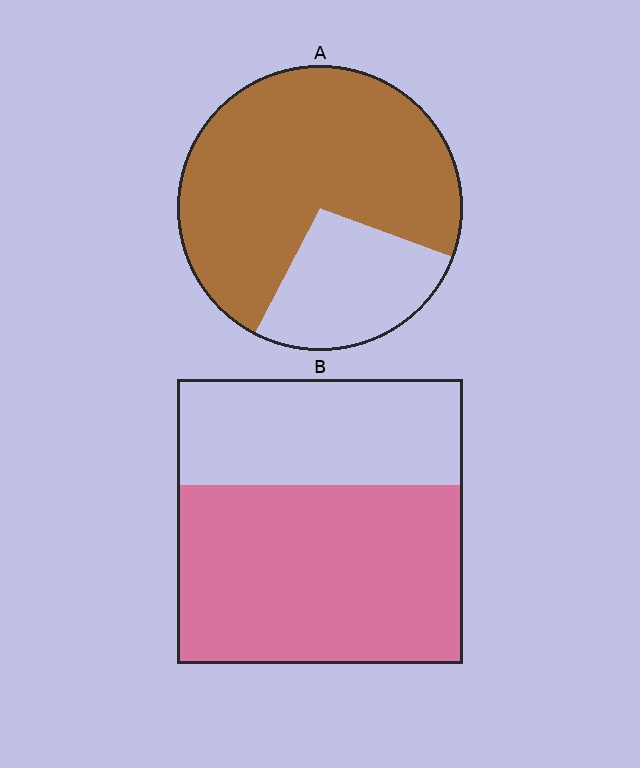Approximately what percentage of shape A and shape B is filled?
A is approximately 75% and B is approximately 65%.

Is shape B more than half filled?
Yes.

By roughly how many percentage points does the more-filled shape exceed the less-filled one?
By roughly 10 percentage points (A over B).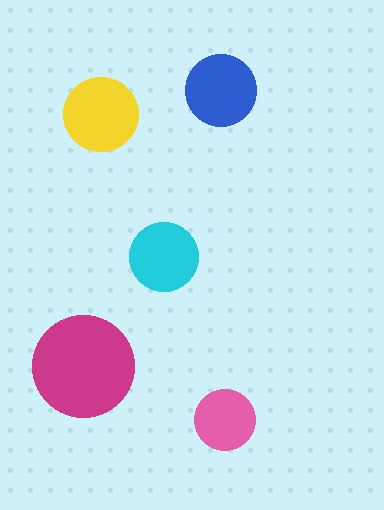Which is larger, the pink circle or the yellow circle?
The yellow one.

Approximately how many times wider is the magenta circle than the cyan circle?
About 1.5 times wider.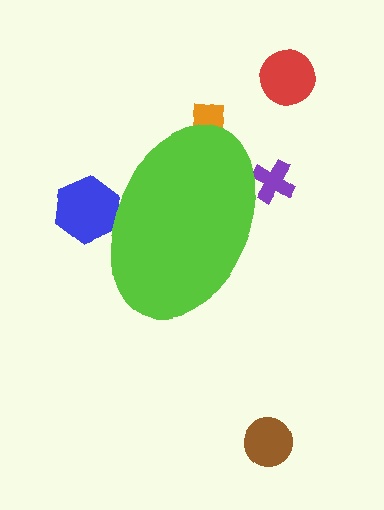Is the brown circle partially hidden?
No, the brown circle is fully visible.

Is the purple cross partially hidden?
Yes, the purple cross is partially hidden behind the lime ellipse.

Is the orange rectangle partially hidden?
Yes, the orange rectangle is partially hidden behind the lime ellipse.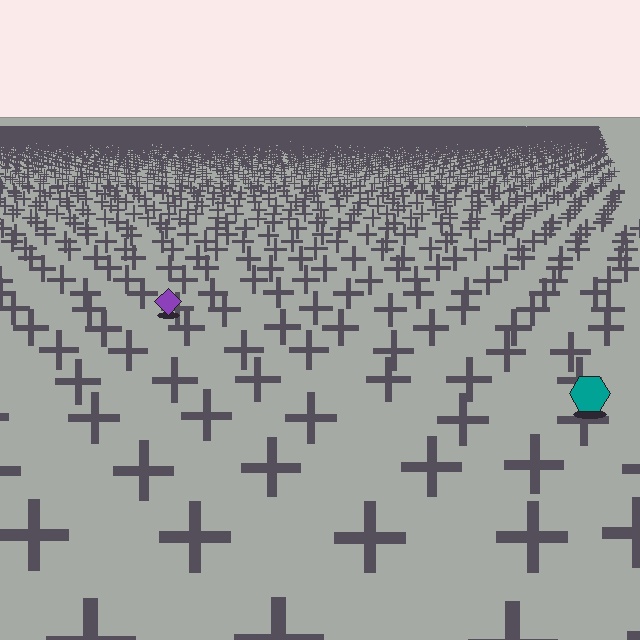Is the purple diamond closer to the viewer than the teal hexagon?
No. The teal hexagon is closer — you can tell from the texture gradient: the ground texture is coarser near it.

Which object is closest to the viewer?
The teal hexagon is closest. The texture marks near it are larger and more spread out.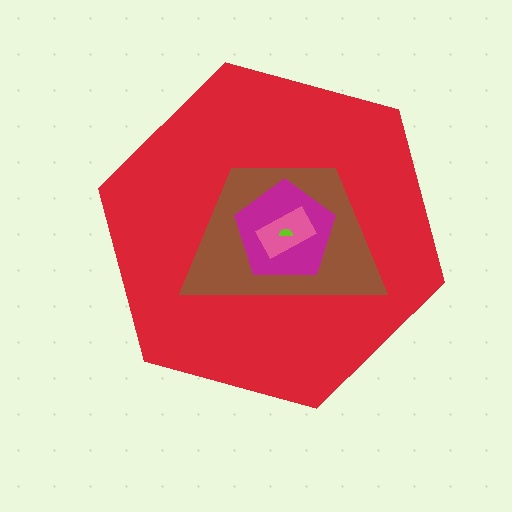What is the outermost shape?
The red hexagon.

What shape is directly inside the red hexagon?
The brown trapezoid.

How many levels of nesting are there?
5.